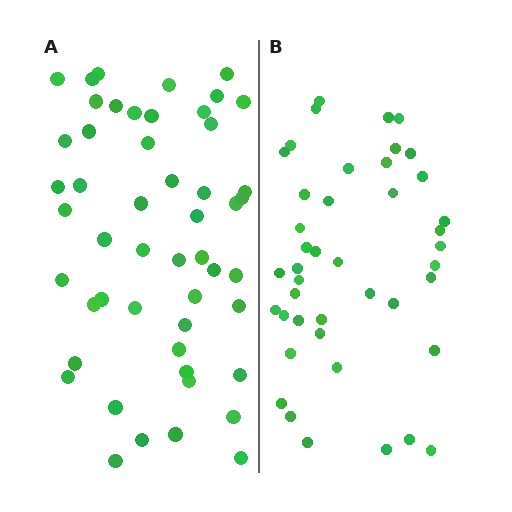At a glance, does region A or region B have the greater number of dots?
Region A (the left region) has more dots.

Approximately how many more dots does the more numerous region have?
Region A has roughly 8 or so more dots than region B.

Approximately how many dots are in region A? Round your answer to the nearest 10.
About 50 dots. (The exact count is 51, which rounds to 50.)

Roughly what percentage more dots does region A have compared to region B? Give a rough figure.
About 20% more.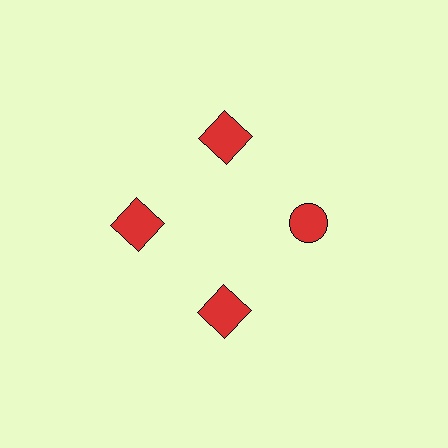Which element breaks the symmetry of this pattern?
The red circle at roughly the 3 o'clock position breaks the symmetry. All other shapes are red squares.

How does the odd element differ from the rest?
It has a different shape: circle instead of square.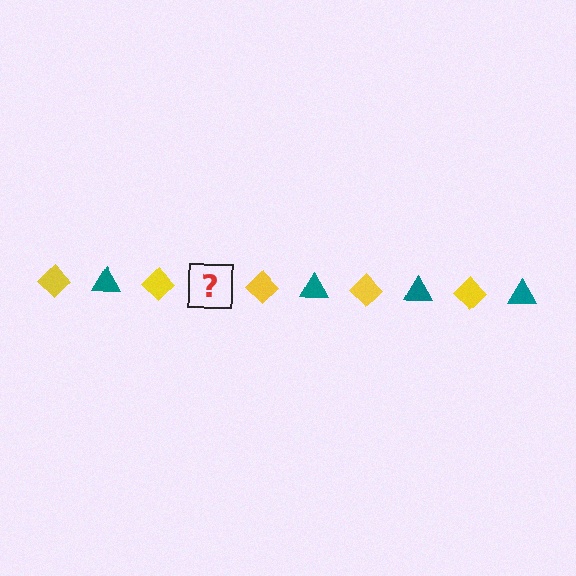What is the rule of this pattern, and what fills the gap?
The rule is that the pattern alternates between yellow diamond and teal triangle. The gap should be filled with a teal triangle.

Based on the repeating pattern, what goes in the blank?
The blank should be a teal triangle.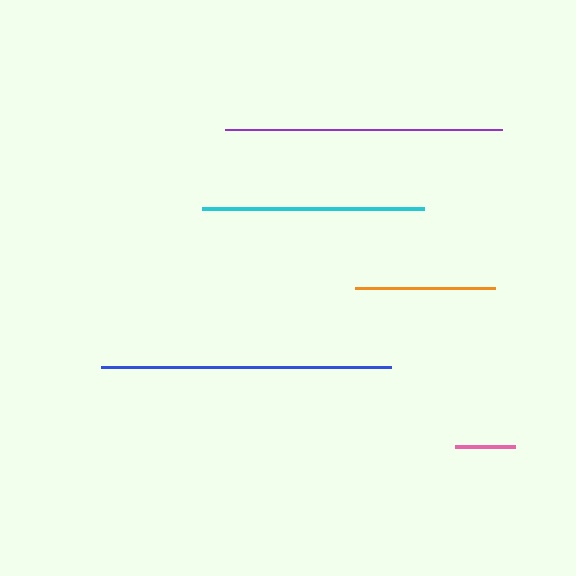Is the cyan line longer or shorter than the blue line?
The blue line is longer than the cyan line.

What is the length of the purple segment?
The purple segment is approximately 277 pixels long.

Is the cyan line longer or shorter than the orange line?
The cyan line is longer than the orange line.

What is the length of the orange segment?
The orange segment is approximately 140 pixels long.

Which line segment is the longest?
The blue line is the longest at approximately 290 pixels.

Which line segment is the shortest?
The pink line is the shortest at approximately 61 pixels.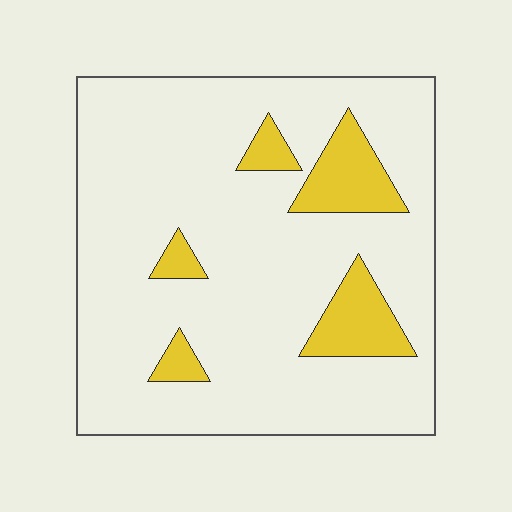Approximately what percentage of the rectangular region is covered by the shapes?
Approximately 15%.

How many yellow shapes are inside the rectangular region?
5.